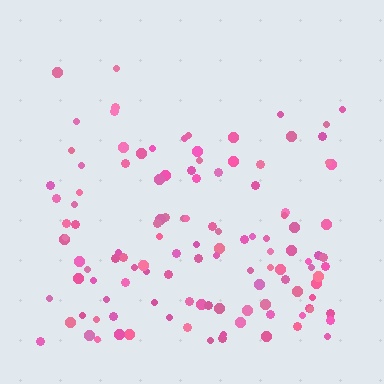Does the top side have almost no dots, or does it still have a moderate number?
Still a moderate number, just noticeably fewer than the bottom.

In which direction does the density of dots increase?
From top to bottom, with the bottom side densest.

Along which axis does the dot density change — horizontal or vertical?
Vertical.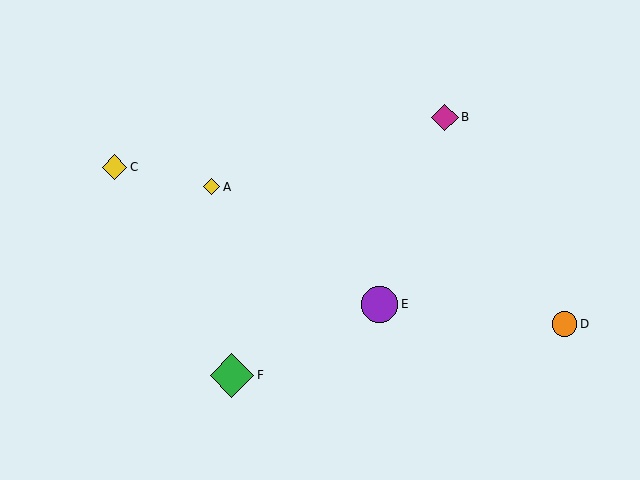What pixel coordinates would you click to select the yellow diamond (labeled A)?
Click at (212, 187) to select the yellow diamond A.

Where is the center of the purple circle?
The center of the purple circle is at (379, 304).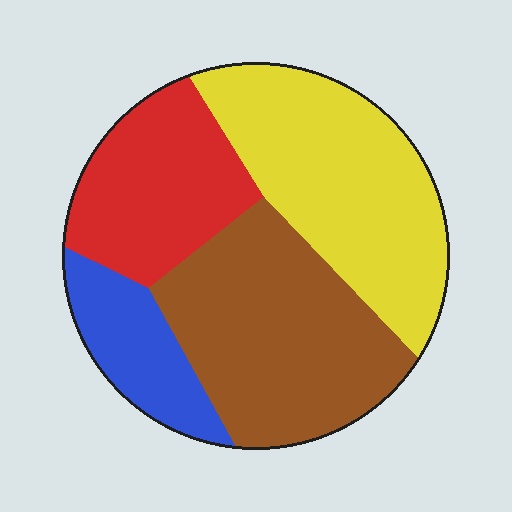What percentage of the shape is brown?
Brown takes up about one third (1/3) of the shape.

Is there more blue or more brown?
Brown.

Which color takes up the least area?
Blue, at roughly 15%.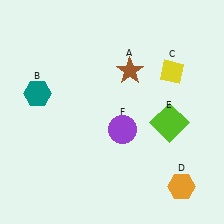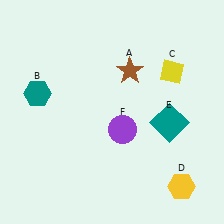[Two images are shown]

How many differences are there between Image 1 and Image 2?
There are 2 differences between the two images.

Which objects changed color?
D changed from orange to yellow. E changed from lime to teal.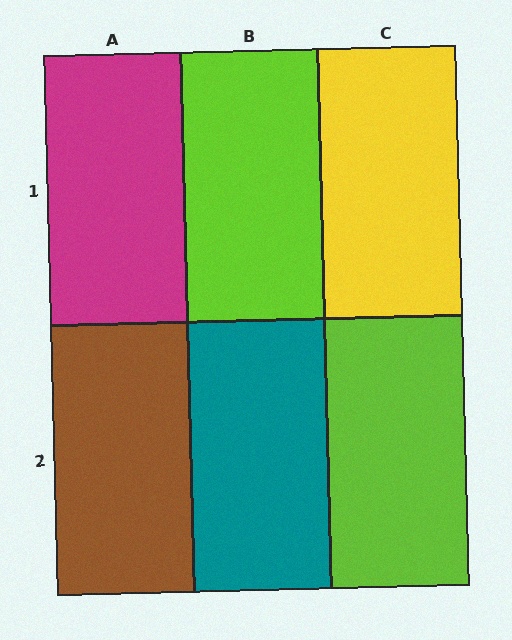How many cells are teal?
1 cell is teal.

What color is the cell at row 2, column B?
Teal.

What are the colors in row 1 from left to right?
Magenta, lime, yellow.